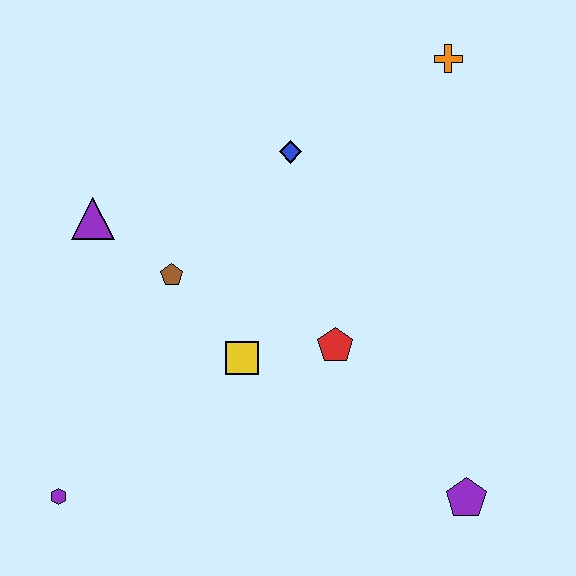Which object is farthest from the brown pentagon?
The purple pentagon is farthest from the brown pentagon.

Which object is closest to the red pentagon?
The yellow square is closest to the red pentagon.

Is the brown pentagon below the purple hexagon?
No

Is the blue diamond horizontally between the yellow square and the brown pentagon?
No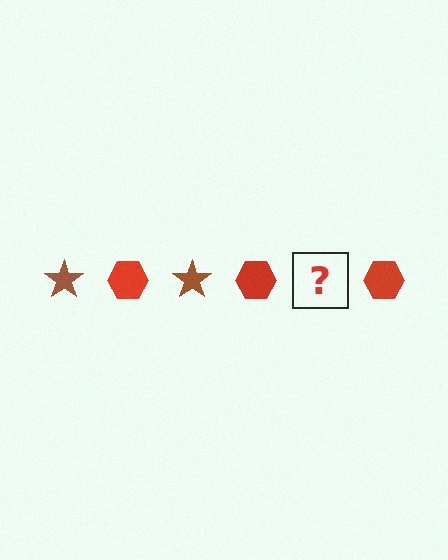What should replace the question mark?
The question mark should be replaced with a brown star.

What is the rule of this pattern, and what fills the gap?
The rule is that the pattern alternates between brown star and red hexagon. The gap should be filled with a brown star.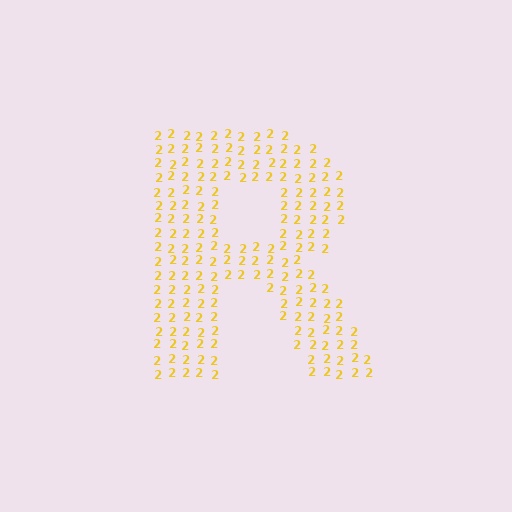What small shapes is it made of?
It is made of small digit 2's.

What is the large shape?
The large shape is the letter R.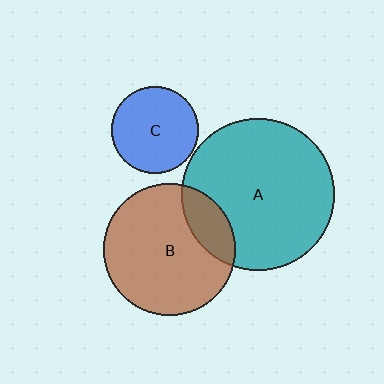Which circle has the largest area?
Circle A (teal).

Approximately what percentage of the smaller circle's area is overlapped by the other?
Approximately 20%.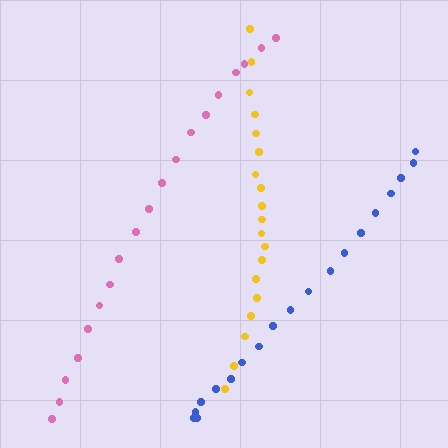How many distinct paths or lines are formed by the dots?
There are 3 distinct paths.